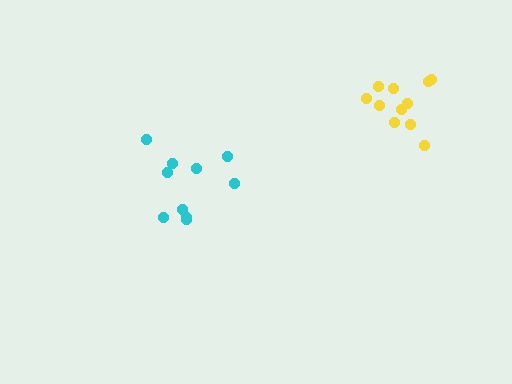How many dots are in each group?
Group 1: 11 dots, Group 2: 10 dots (21 total).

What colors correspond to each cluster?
The clusters are colored: yellow, cyan.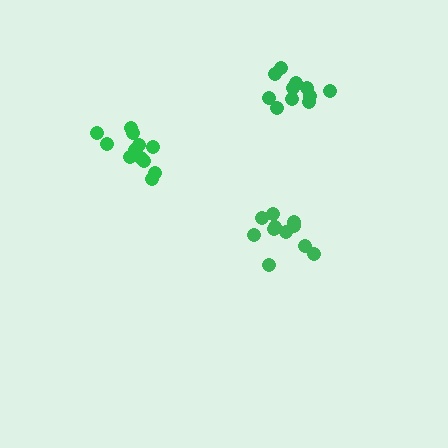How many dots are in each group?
Group 1: 11 dots, Group 2: 12 dots, Group 3: 11 dots (34 total).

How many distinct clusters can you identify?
There are 3 distinct clusters.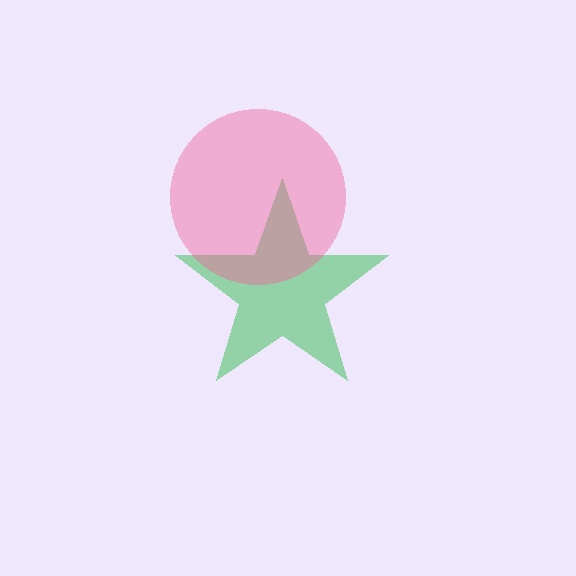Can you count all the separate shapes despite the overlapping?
Yes, there are 2 separate shapes.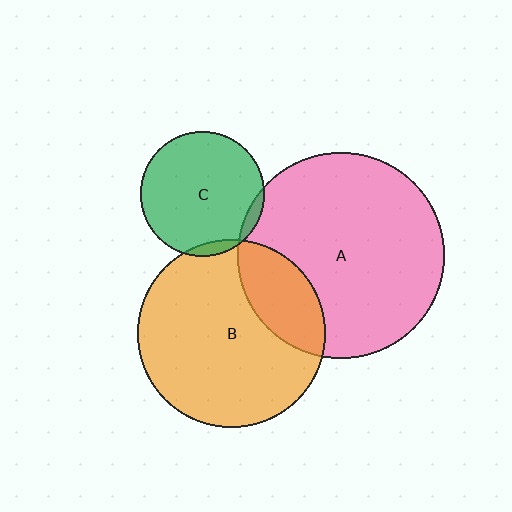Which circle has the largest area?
Circle A (pink).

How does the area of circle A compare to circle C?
Approximately 2.7 times.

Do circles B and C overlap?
Yes.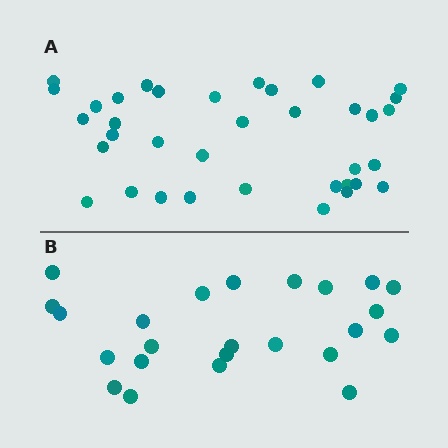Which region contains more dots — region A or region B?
Region A (the top region) has more dots.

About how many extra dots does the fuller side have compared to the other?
Region A has roughly 12 or so more dots than region B.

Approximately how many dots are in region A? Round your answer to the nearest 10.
About 40 dots. (The exact count is 36, which rounds to 40.)